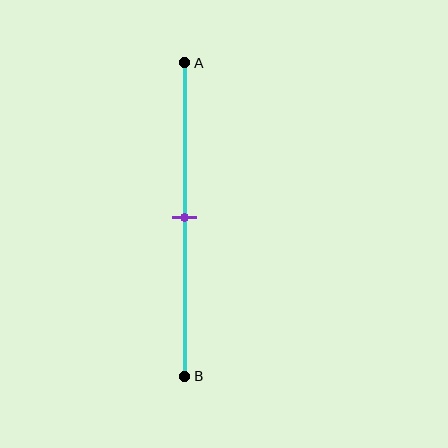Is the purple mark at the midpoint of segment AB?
Yes, the mark is approximately at the midpoint.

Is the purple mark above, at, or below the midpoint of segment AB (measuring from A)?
The purple mark is approximately at the midpoint of segment AB.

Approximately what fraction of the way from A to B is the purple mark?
The purple mark is approximately 50% of the way from A to B.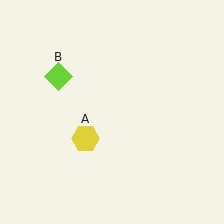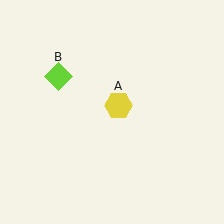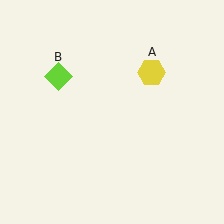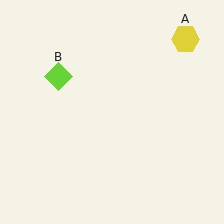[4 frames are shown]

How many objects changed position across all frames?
1 object changed position: yellow hexagon (object A).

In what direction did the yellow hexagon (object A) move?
The yellow hexagon (object A) moved up and to the right.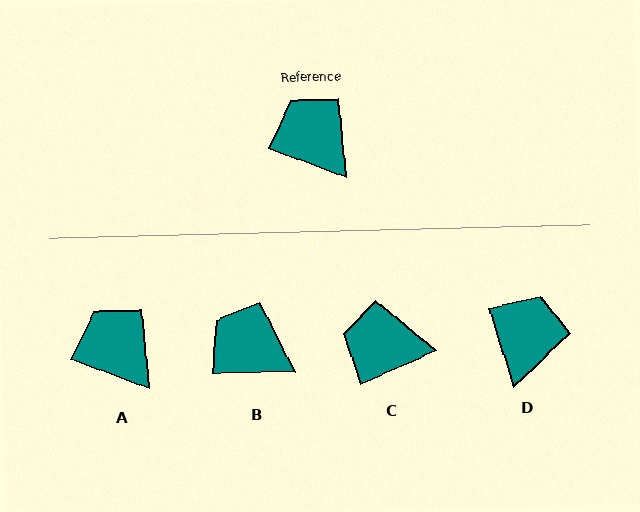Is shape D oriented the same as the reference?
No, it is off by about 52 degrees.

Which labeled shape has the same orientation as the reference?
A.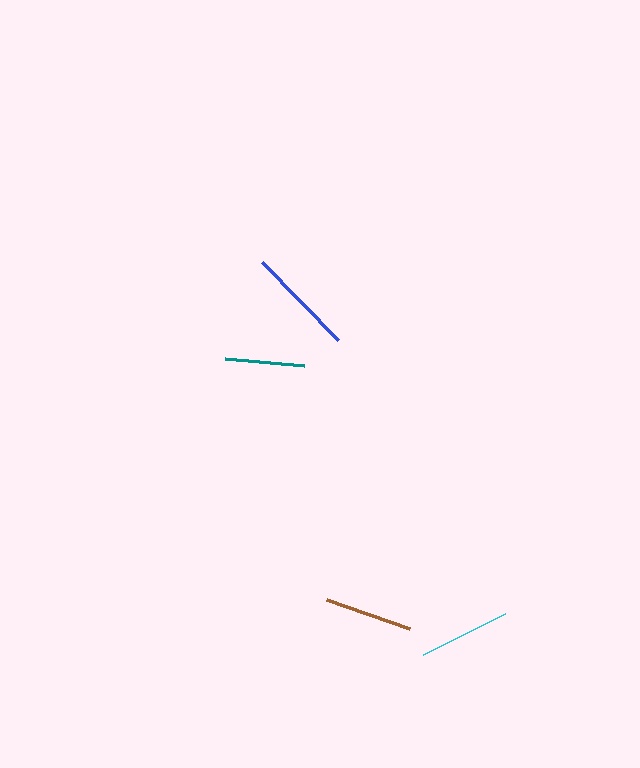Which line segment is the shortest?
The teal line is the shortest at approximately 79 pixels.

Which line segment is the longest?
The blue line is the longest at approximately 109 pixels.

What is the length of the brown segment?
The brown segment is approximately 87 pixels long.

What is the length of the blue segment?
The blue segment is approximately 109 pixels long.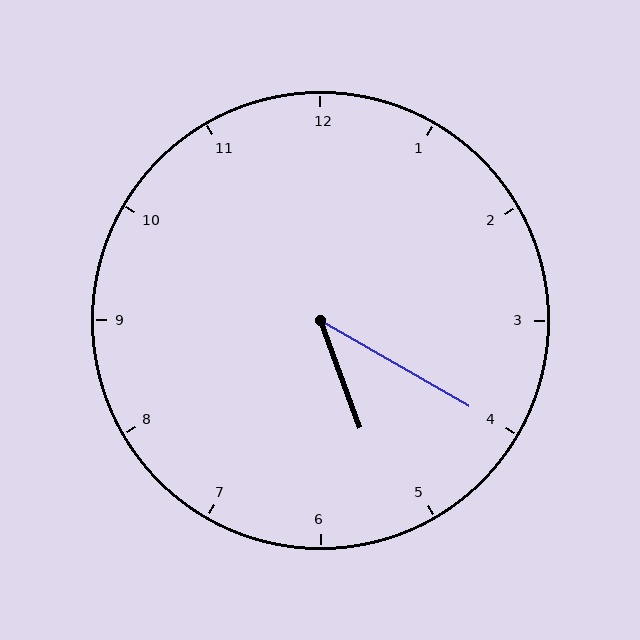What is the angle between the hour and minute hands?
Approximately 40 degrees.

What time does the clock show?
5:20.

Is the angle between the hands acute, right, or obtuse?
It is acute.